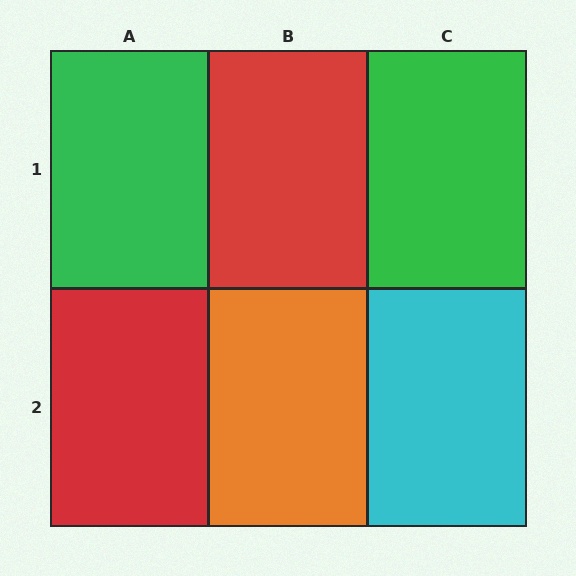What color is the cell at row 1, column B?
Red.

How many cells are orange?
1 cell is orange.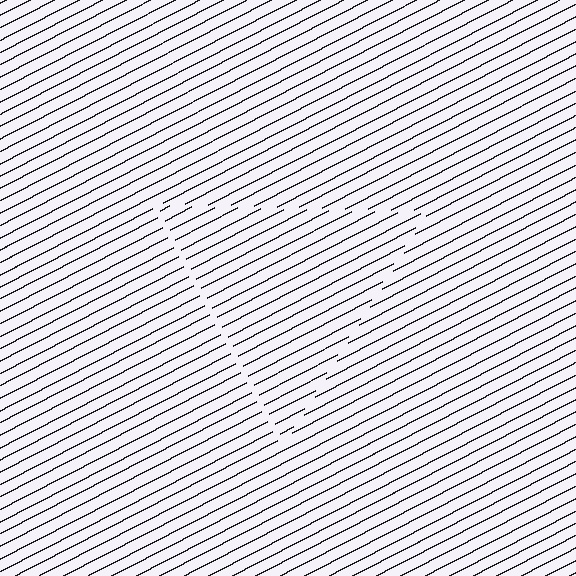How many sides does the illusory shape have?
3 sides — the line-ends trace a triangle.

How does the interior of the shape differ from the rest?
The interior of the shape contains the same grating, shifted by half a period — the contour is defined by the phase discontinuity where line-ends from the inner and outer gratings abut.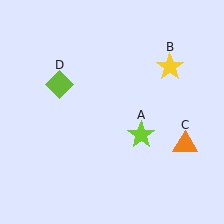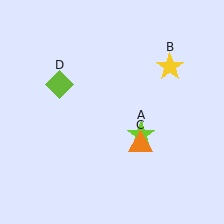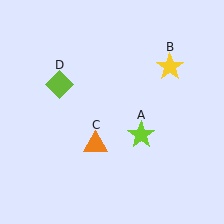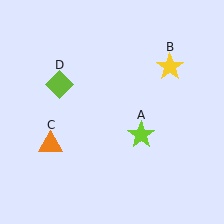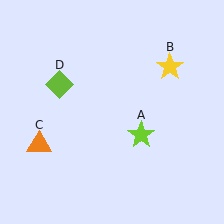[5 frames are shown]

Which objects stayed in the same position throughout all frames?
Lime star (object A) and yellow star (object B) and lime diamond (object D) remained stationary.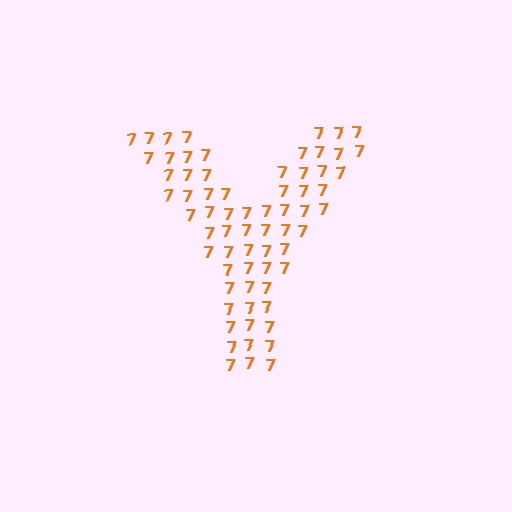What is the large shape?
The large shape is the letter Y.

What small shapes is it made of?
It is made of small digit 7's.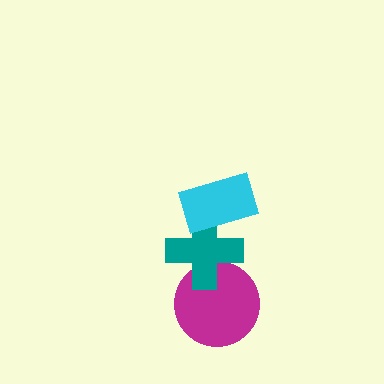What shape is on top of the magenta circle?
The teal cross is on top of the magenta circle.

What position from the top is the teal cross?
The teal cross is 2nd from the top.